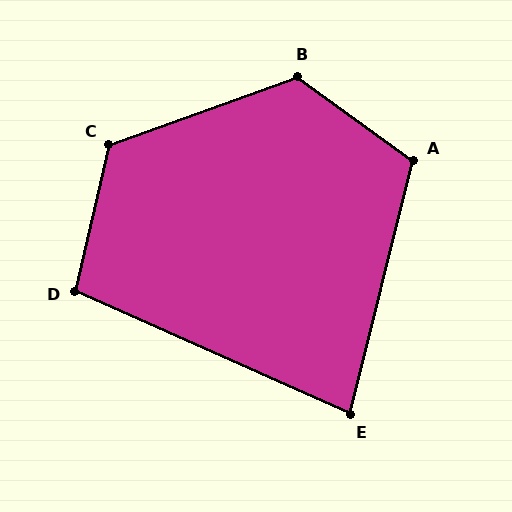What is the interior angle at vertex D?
Approximately 101 degrees (obtuse).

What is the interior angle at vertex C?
Approximately 123 degrees (obtuse).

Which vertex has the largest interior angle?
B, at approximately 124 degrees.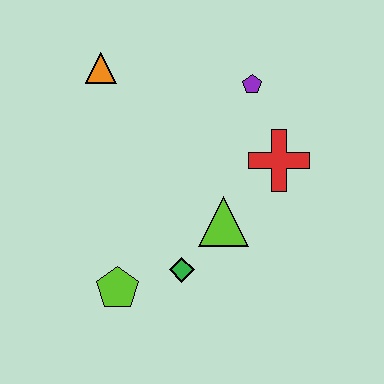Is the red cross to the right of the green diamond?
Yes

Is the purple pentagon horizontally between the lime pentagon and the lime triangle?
No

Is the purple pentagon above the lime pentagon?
Yes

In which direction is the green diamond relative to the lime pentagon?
The green diamond is to the right of the lime pentagon.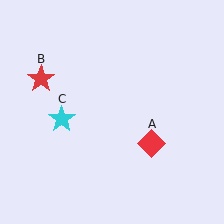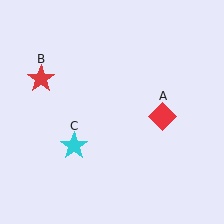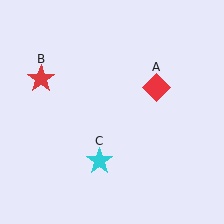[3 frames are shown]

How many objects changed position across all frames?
2 objects changed position: red diamond (object A), cyan star (object C).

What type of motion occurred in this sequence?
The red diamond (object A), cyan star (object C) rotated counterclockwise around the center of the scene.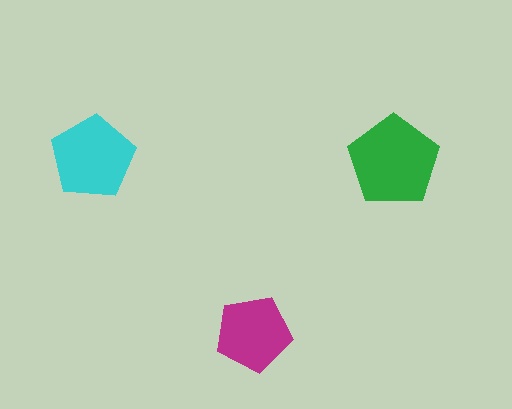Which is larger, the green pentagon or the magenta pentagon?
The green one.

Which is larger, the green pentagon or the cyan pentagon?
The green one.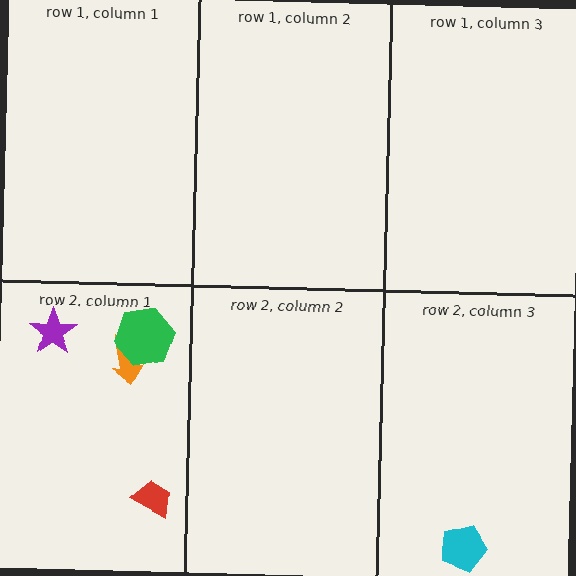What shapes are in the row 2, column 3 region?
The cyan pentagon.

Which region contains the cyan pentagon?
The row 2, column 3 region.